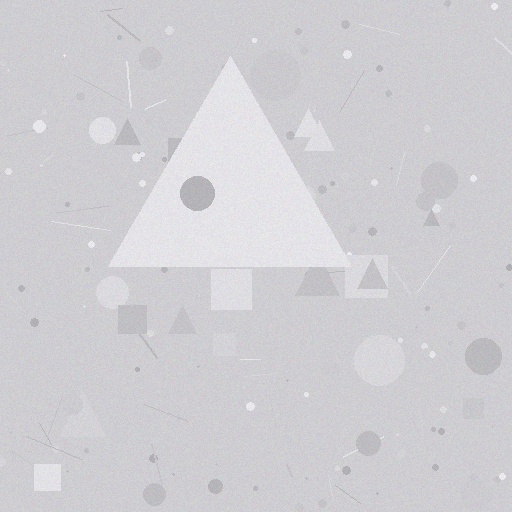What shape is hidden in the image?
A triangle is hidden in the image.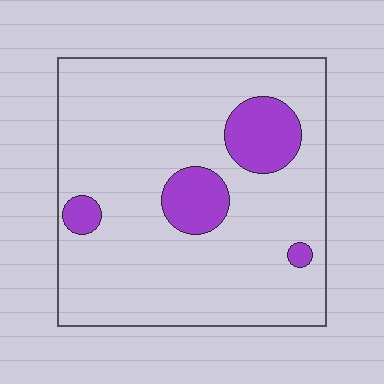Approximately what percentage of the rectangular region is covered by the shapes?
Approximately 15%.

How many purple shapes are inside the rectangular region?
4.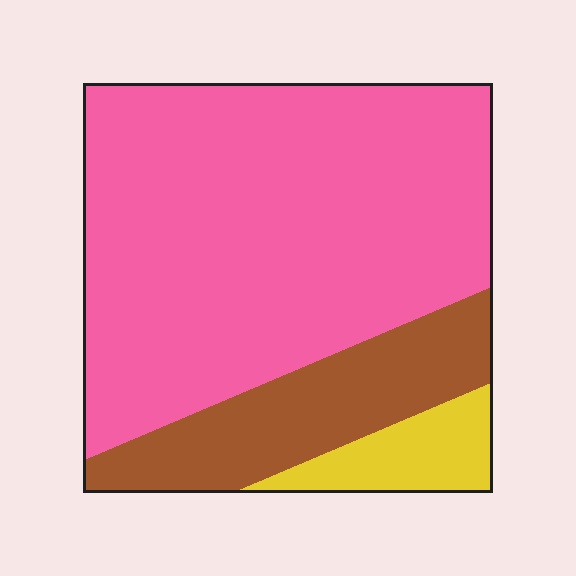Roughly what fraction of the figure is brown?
Brown takes up about one fifth (1/5) of the figure.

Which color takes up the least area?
Yellow, at roughly 10%.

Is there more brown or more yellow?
Brown.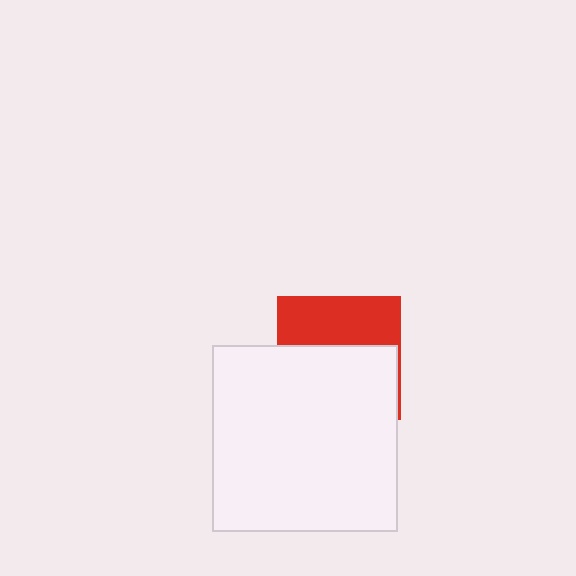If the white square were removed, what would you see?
You would see the complete red square.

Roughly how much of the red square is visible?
A small part of it is visible (roughly 42%).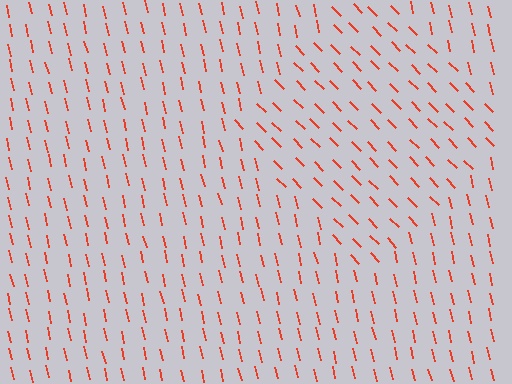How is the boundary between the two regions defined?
The boundary is defined purely by a change in line orientation (approximately 32 degrees difference). All lines are the same color and thickness.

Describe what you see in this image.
The image is filled with small red line segments. A diamond region in the image has lines oriented differently from the surrounding lines, creating a visible texture boundary.